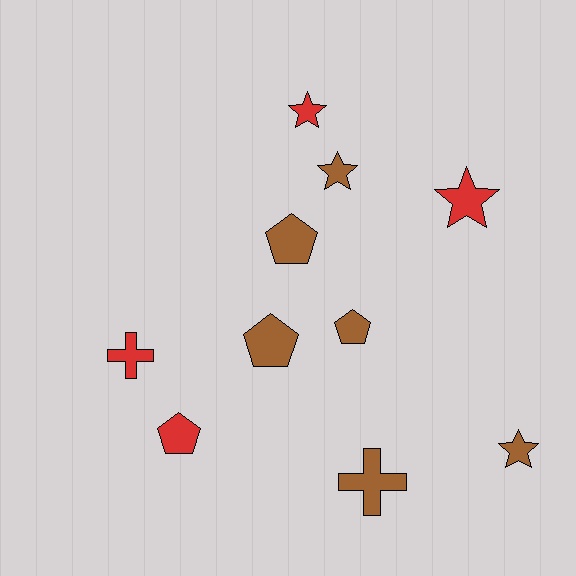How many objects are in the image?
There are 10 objects.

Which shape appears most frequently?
Pentagon, with 4 objects.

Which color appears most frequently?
Brown, with 6 objects.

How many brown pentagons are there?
There are 3 brown pentagons.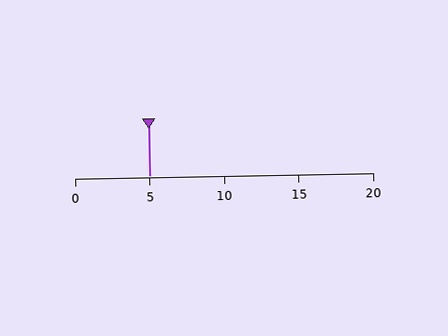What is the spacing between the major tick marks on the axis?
The major ticks are spaced 5 apart.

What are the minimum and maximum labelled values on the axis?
The axis runs from 0 to 20.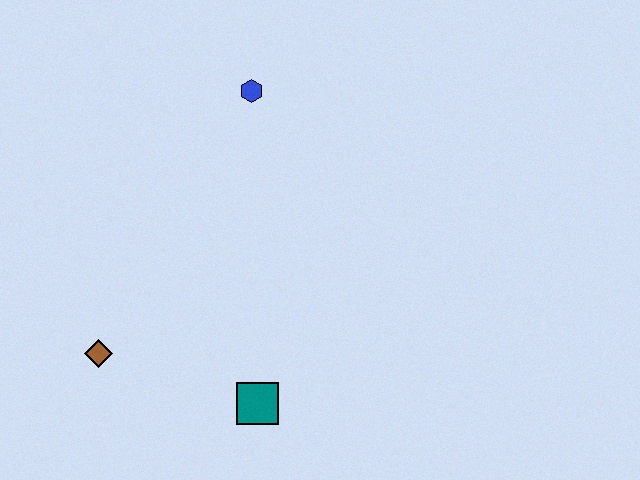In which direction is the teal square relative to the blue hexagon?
The teal square is below the blue hexagon.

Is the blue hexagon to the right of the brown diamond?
Yes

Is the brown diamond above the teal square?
Yes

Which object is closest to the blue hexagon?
The brown diamond is closest to the blue hexagon.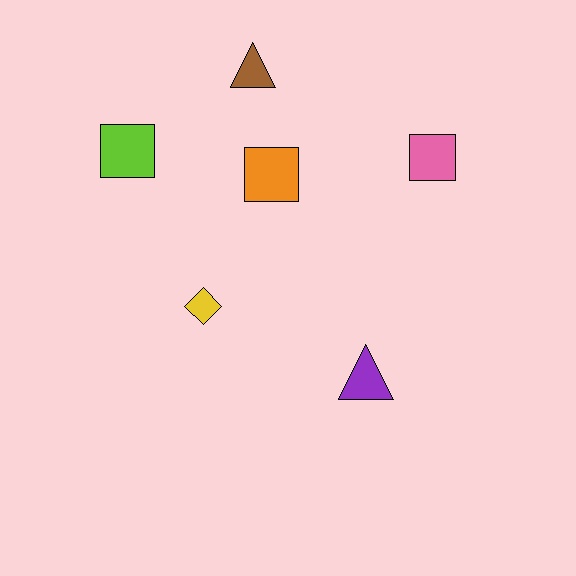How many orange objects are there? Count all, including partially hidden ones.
There is 1 orange object.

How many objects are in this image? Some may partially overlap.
There are 6 objects.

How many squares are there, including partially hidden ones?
There are 3 squares.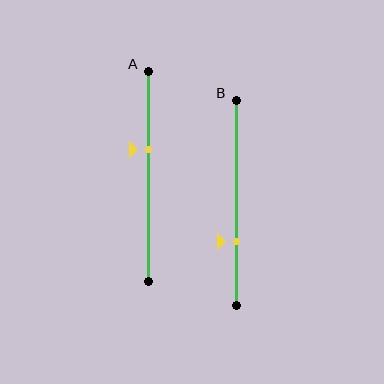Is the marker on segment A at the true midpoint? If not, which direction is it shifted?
No, the marker on segment A is shifted upward by about 13% of the segment length.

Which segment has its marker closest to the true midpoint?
Segment A has its marker closest to the true midpoint.